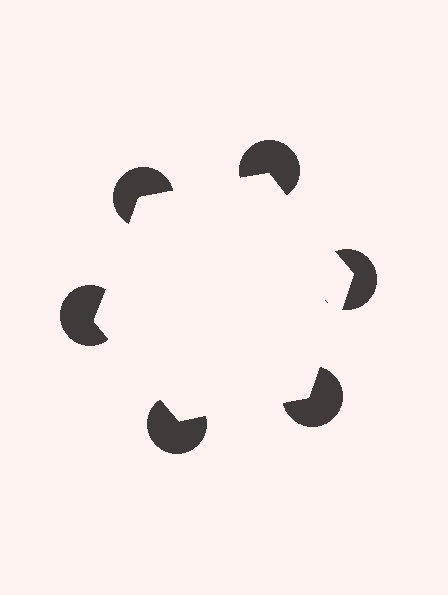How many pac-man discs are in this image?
There are 6 — one at each vertex of the illusory hexagon.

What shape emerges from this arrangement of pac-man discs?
An illusory hexagon — its edges are inferred from the aligned wedge cuts in the pac-man discs, not physically drawn.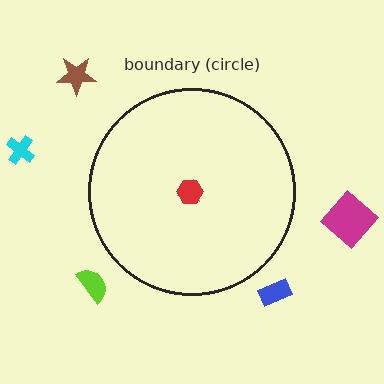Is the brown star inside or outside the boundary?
Outside.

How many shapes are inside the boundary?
2 inside, 5 outside.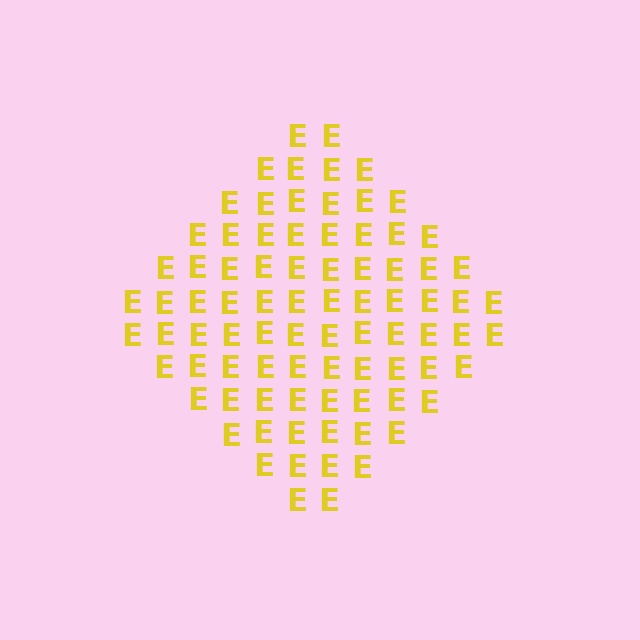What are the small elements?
The small elements are letter E's.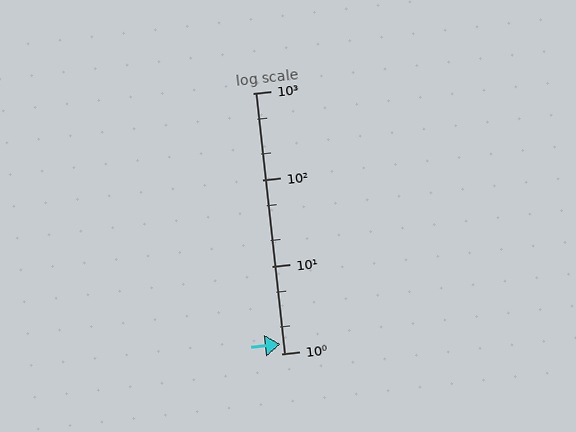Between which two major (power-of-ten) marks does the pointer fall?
The pointer is between 1 and 10.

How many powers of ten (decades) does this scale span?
The scale spans 3 decades, from 1 to 1000.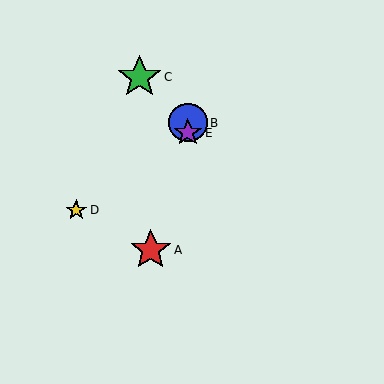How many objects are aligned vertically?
2 objects (B, E) are aligned vertically.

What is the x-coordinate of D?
Object D is at x≈76.